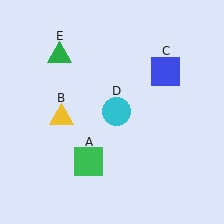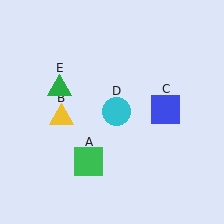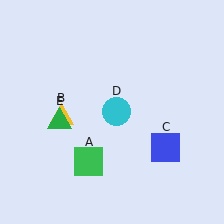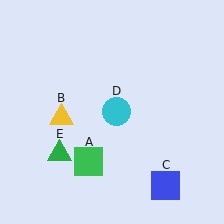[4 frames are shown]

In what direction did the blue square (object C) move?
The blue square (object C) moved down.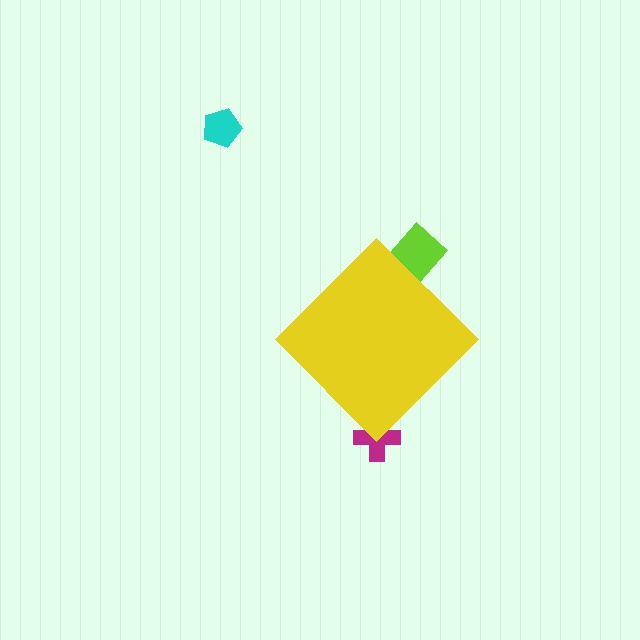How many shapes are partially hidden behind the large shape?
2 shapes are partially hidden.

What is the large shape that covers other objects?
A yellow diamond.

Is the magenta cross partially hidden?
Yes, the magenta cross is partially hidden behind the yellow diamond.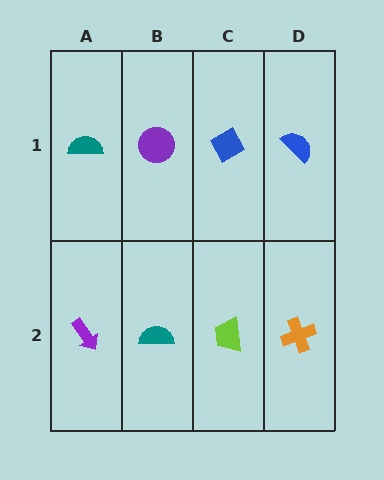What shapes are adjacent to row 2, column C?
A blue diamond (row 1, column C), a teal semicircle (row 2, column B), an orange cross (row 2, column D).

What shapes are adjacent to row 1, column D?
An orange cross (row 2, column D), a blue diamond (row 1, column C).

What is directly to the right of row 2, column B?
A lime trapezoid.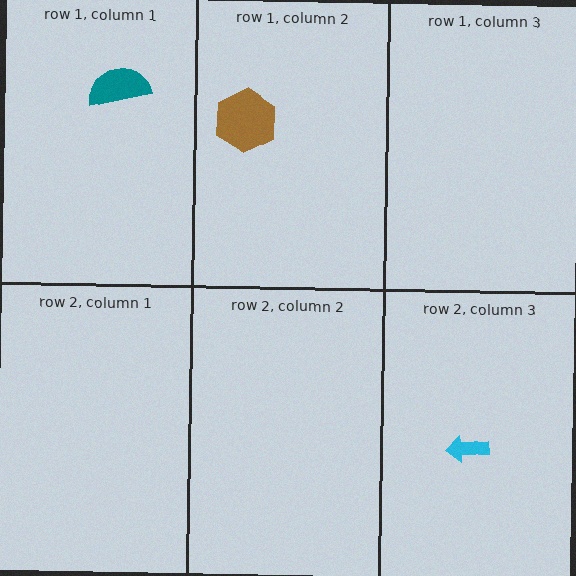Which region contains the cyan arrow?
The row 2, column 3 region.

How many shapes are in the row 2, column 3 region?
1.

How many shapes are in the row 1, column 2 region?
1.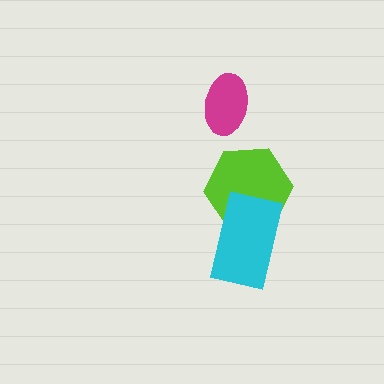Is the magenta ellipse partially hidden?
No, no other shape covers it.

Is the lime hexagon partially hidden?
Yes, it is partially covered by another shape.